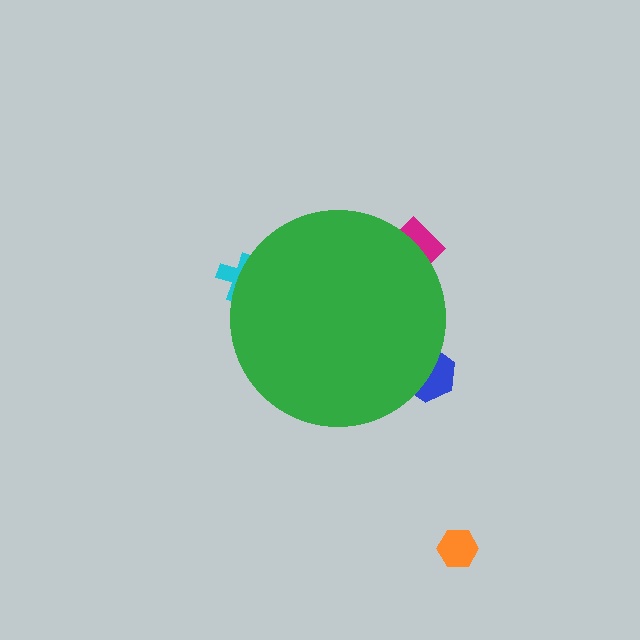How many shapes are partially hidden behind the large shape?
3 shapes are partially hidden.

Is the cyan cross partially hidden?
Yes, the cyan cross is partially hidden behind the green circle.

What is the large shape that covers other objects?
A green circle.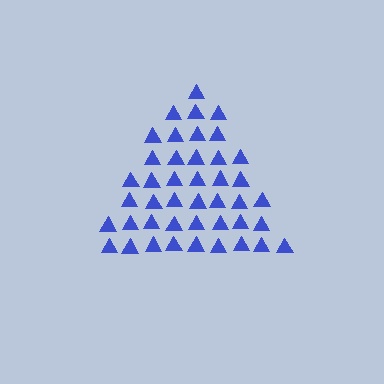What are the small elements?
The small elements are triangles.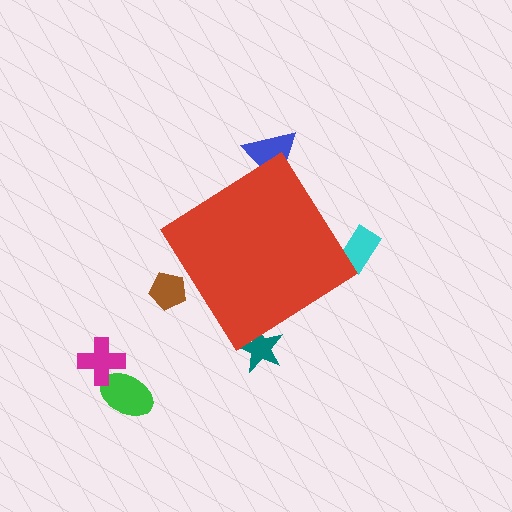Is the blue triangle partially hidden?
Yes, the blue triangle is partially hidden behind the red diamond.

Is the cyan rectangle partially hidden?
Yes, the cyan rectangle is partially hidden behind the red diamond.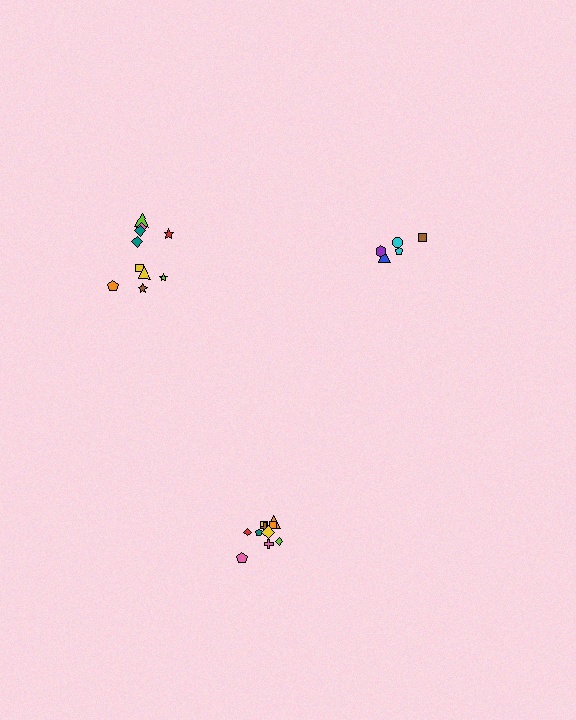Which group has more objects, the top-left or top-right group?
The top-left group.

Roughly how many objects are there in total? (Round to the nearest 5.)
Roughly 25 objects in total.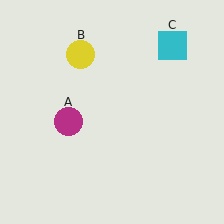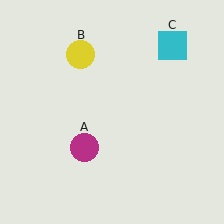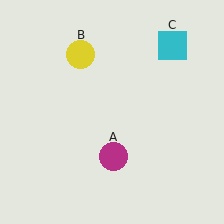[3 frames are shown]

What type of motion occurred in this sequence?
The magenta circle (object A) rotated counterclockwise around the center of the scene.